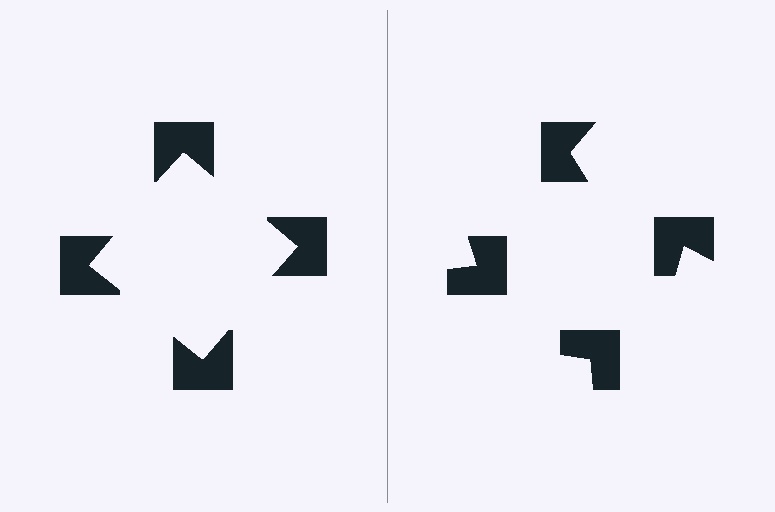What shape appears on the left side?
An illusory square.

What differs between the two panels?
The notched squares are positioned identically on both sides; only the wedge orientations differ. On the left they align to a square; on the right they are misaligned.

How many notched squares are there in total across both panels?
8 — 4 on each side.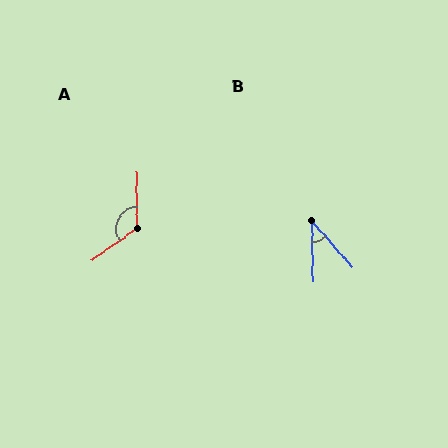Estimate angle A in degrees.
Approximately 125 degrees.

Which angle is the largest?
A, at approximately 125 degrees.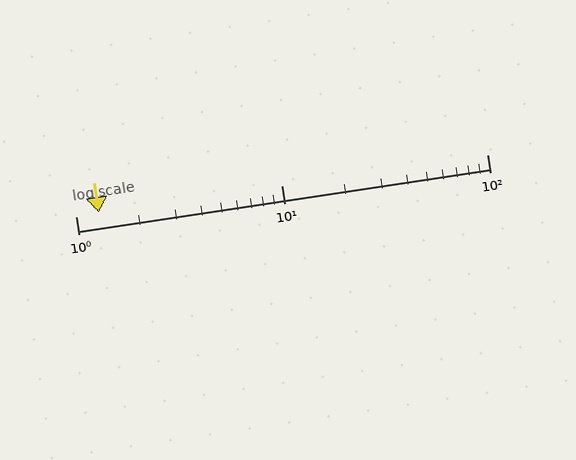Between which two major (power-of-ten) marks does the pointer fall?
The pointer is between 1 and 10.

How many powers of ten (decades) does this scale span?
The scale spans 2 decades, from 1 to 100.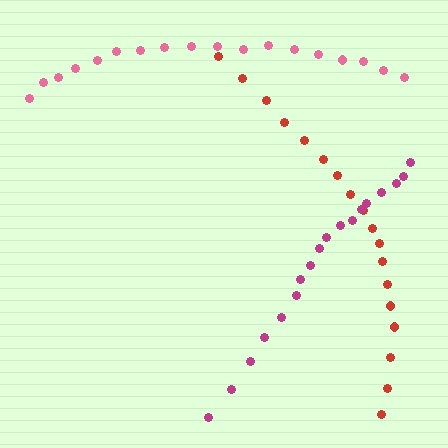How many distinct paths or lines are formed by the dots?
There are 3 distinct paths.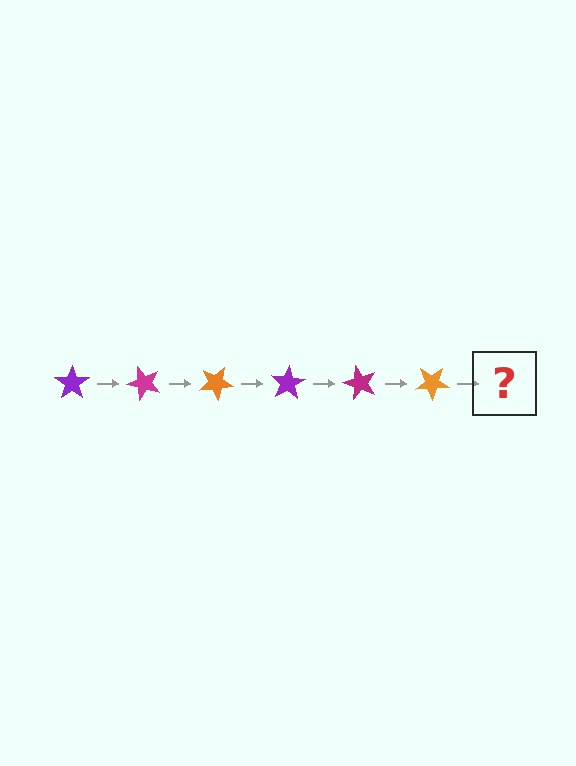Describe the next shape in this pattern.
It should be a purple star, rotated 300 degrees from the start.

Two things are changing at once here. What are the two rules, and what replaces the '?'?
The two rules are that it rotates 50 degrees each step and the color cycles through purple, magenta, and orange. The '?' should be a purple star, rotated 300 degrees from the start.